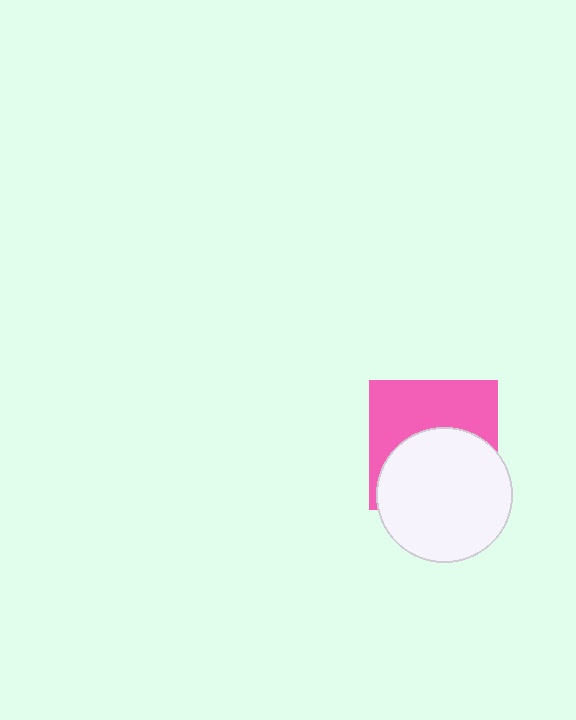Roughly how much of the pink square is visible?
About half of it is visible (roughly 48%).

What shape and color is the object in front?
The object in front is a white circle.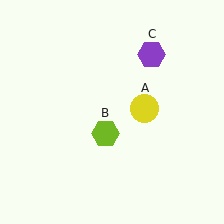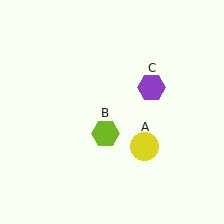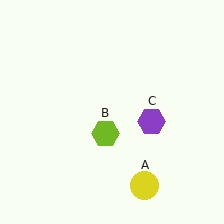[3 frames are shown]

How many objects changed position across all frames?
2 objects changed position: yellow circle (object A), purple hexagon (object C).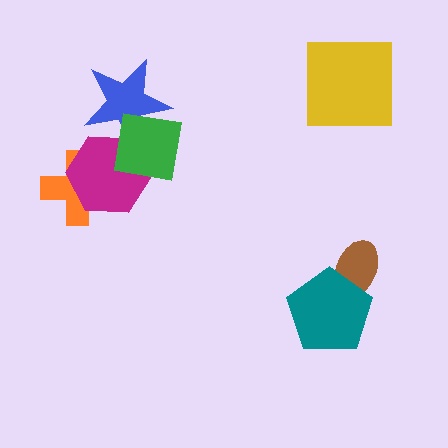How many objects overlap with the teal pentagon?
1 object overlaps with the teal pentagon.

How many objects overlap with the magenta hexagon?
3 objects overlap with the magenta hexagon.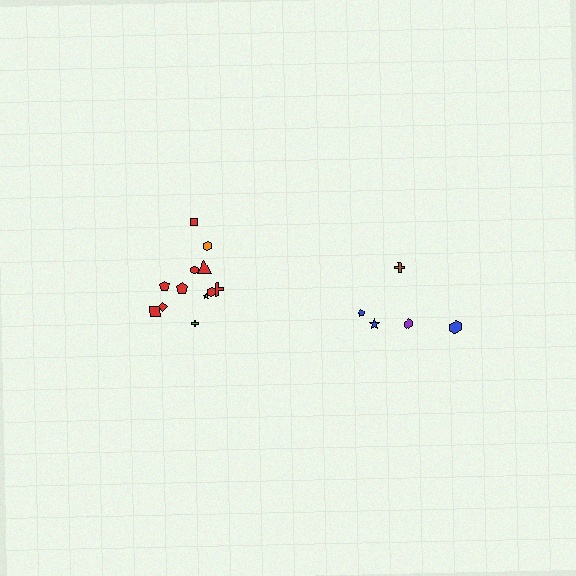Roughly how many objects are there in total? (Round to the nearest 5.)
Roughly 15 objects in total.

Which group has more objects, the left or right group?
The left group.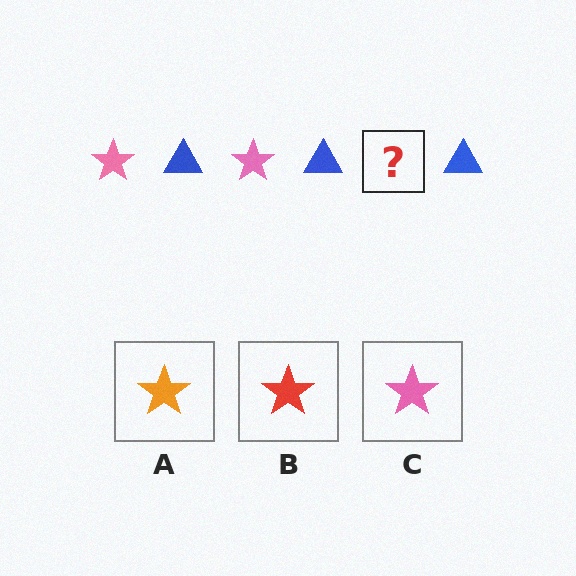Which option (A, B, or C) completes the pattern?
C.